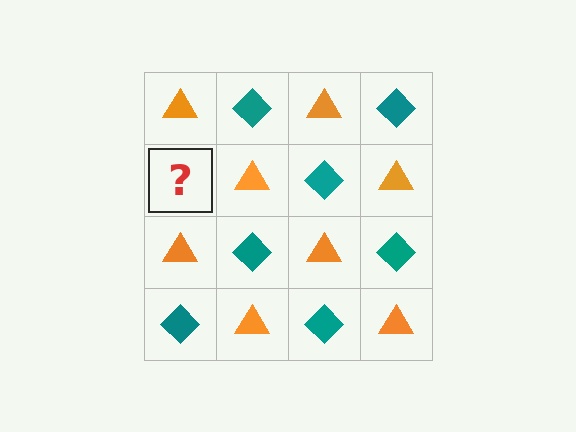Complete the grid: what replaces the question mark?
The question mark should be replaced with a teal diamond.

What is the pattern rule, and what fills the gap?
The rule is that it alternates orange triangle and teal diamond in a checkerboard pattern. The gap should be filled with a teal diamond.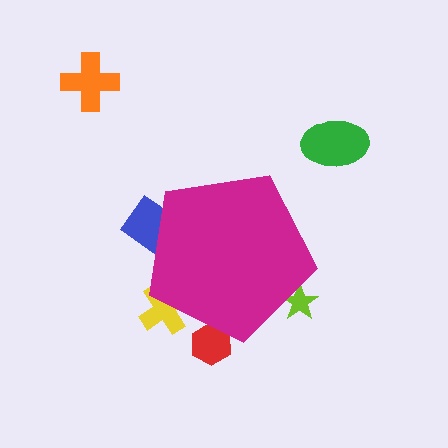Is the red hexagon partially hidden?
Yes, the red hexagon is partially hidden behind the magenta pentagon.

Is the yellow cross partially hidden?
Yes, the yellow cross is partially hidden behind the magenta pentagon.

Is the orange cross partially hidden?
No, the orange cross is fully visible.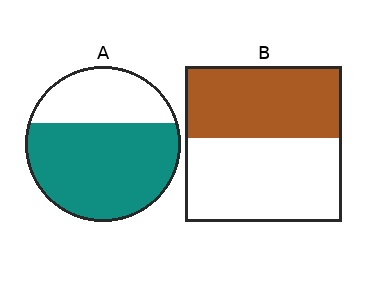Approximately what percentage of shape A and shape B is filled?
A is approximately 65% and B is approximately 45%.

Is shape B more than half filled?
Roughly half.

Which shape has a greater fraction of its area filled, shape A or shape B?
Shape A.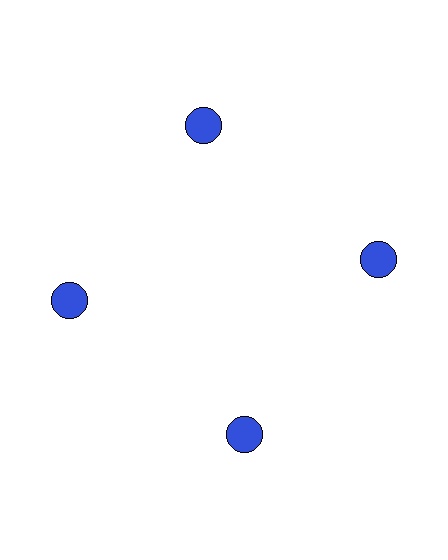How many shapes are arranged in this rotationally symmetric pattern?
There are 4 shapes, arranged in 4 groups of 1.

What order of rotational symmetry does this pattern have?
This pattern has 4-fold rotational symmetry.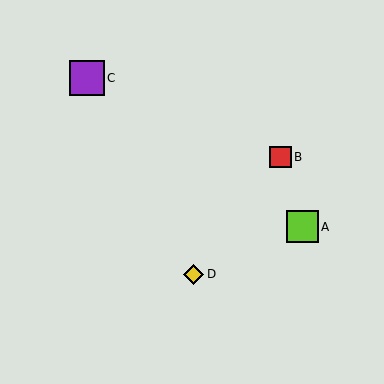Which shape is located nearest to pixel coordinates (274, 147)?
The red square (labeled B) at (280, 157) is nearest to that location.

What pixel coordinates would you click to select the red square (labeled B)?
Click at (280, 157) to select the red square B.